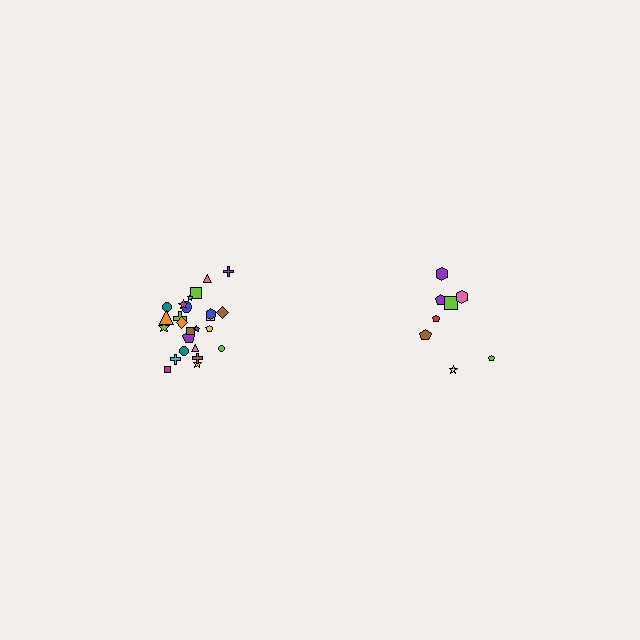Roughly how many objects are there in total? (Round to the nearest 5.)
Roughly 35 objects in total.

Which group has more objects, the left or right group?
The left group.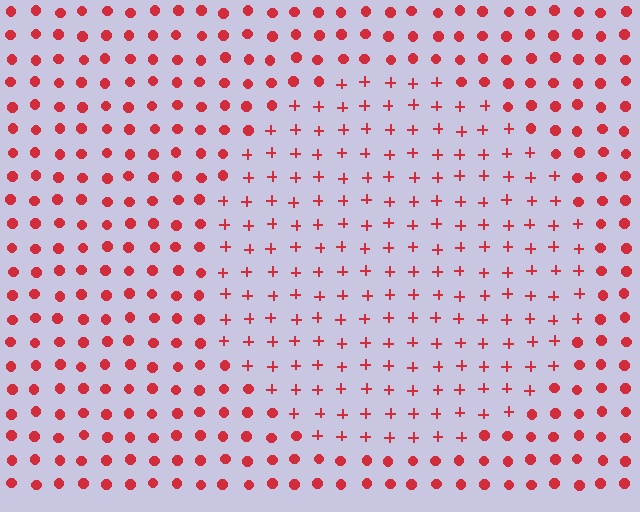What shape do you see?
I see a circle.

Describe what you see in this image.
The image is filled with small red elements arranged in a uniform grid. A circle-shaped region contains plus signs, while the surrounding area contains circles. The boundary is defined purely by the change in element shape.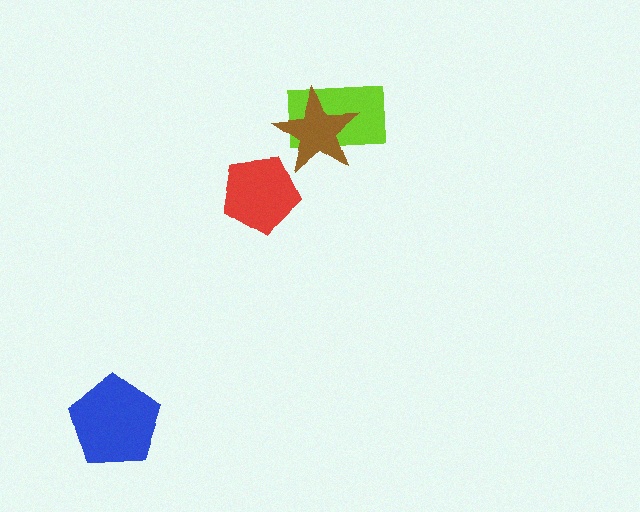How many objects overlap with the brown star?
1 object overlaps with the brown star.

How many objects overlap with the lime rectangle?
1 object overlaps with the lime rectangle.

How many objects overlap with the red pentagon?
0 objects overlap with the red pentagon.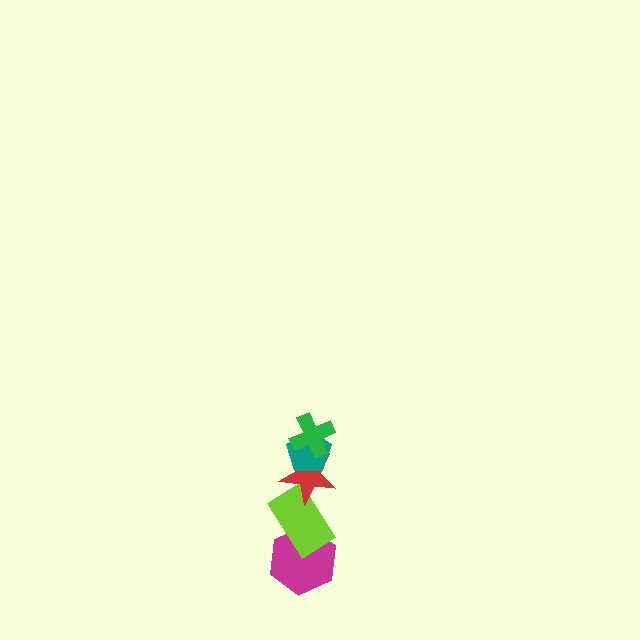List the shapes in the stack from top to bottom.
From top to bottom: the green cross, the teal pentagon, the red star, the lime rectangle, the magenta hexagon.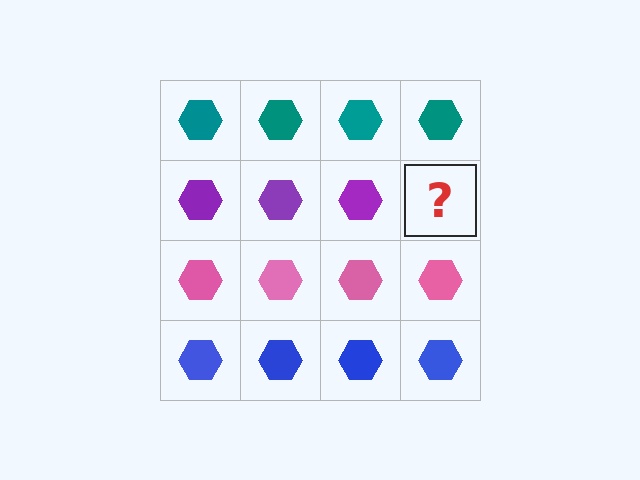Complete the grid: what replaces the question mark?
The question mark should be replaced with a purple hexagon.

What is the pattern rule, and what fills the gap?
The rule is that each row has a consistent color. The gap should be filled with a purple hexagon.